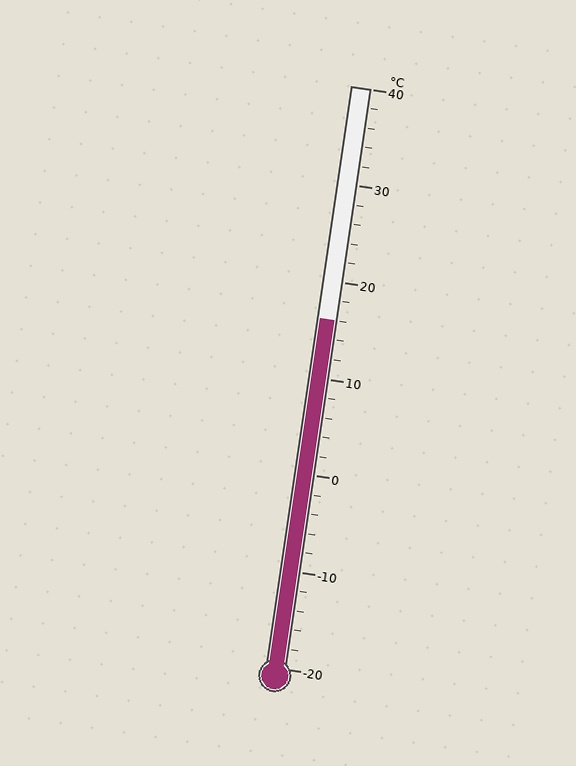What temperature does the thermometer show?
The thermometer shows approximately 16°C.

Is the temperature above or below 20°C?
The temperature is below 20°C.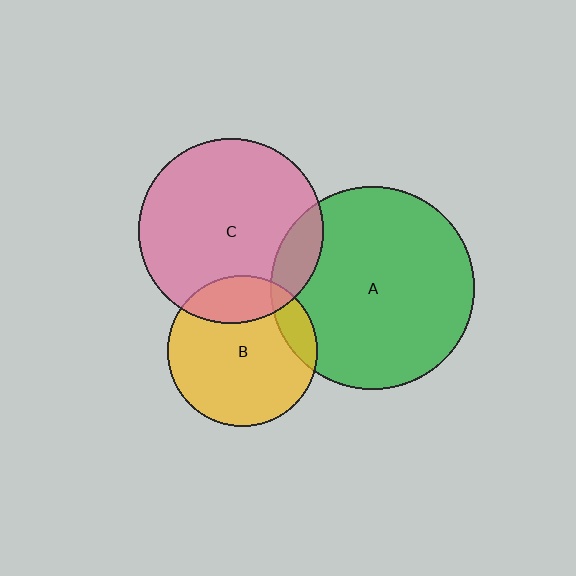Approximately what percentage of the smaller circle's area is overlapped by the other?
Approximately 15%.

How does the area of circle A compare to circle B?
Approximately 1.8 times.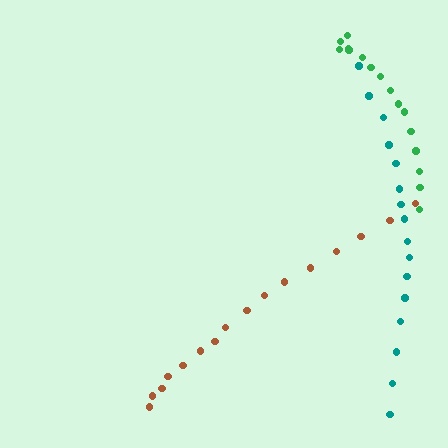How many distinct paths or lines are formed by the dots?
There are 3 distinct paths.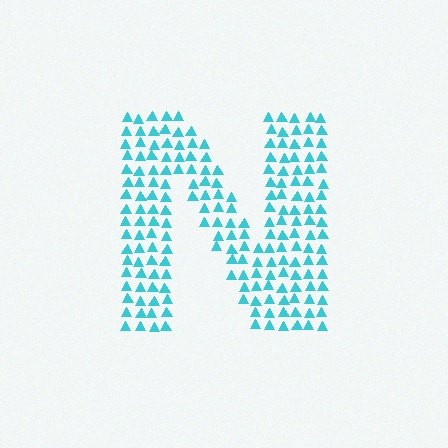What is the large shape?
The large shape is the letter N.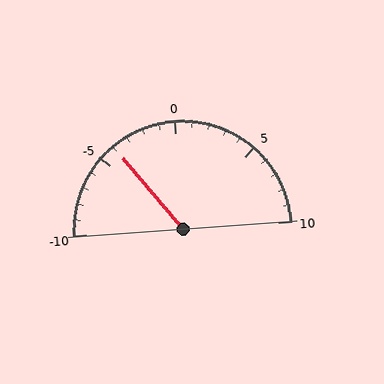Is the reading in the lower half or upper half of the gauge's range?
The reading is in the lower half of the range (-10 to 10).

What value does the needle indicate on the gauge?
The needle indicates approximately -4.